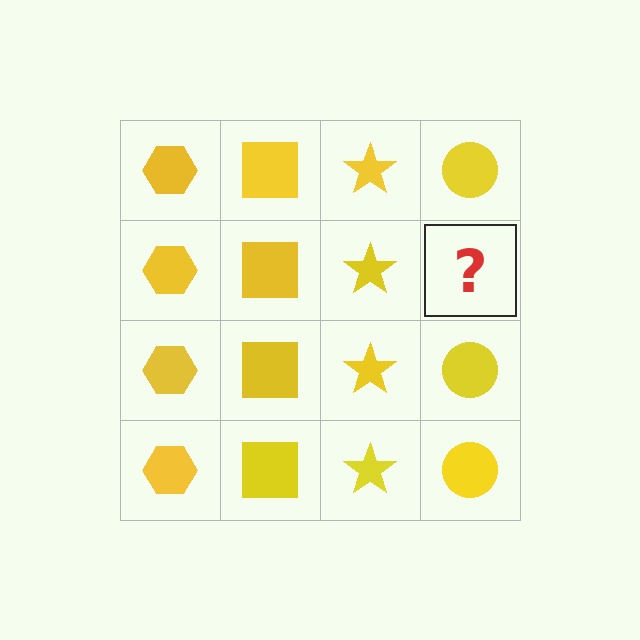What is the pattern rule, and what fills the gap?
The rule is that each column has a consistent shape. The gap should be filled with a yellow circle.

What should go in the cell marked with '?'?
The missing cell should contain a yellow circle.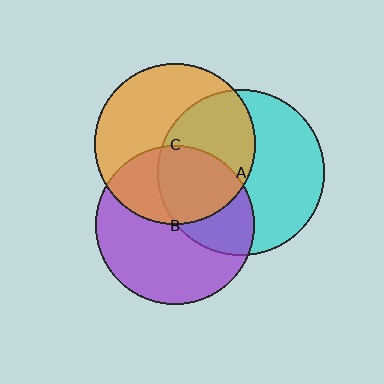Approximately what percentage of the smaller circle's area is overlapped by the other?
Approximately 50%.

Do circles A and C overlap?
Yes.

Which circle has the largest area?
Circle A (cyan).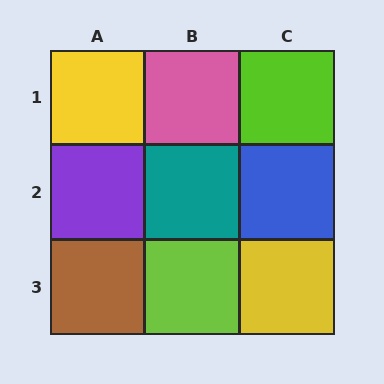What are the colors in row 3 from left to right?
Brown, lime, yellow.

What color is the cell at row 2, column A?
Purple.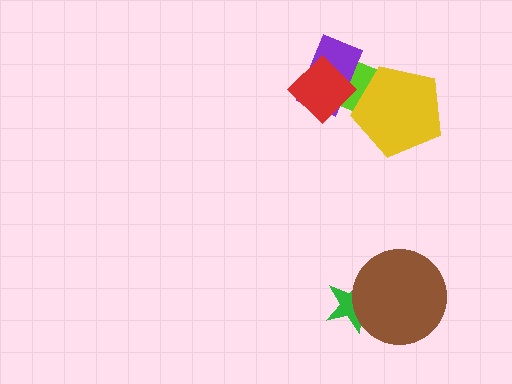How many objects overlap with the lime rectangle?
3 objects overlap with the lime rectangle.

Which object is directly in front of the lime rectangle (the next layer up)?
The yellow pentagon is directly in front of the lime rectangle.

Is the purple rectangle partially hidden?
Yes, it is partially covered by another shape.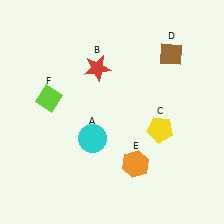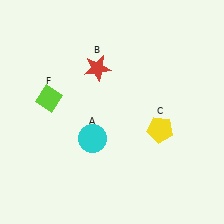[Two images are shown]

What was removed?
The brown diamond (D), the orange hexagon (E) were removed in Image 2.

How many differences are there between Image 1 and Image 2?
There are 2 differences between the two images.